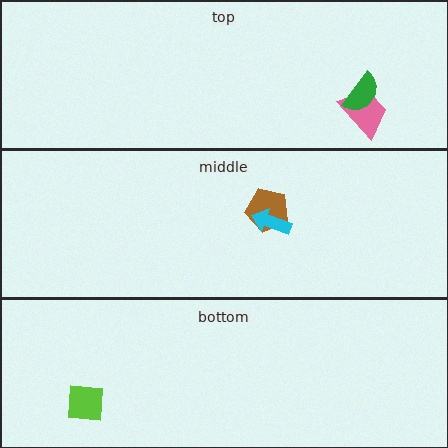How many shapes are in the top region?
2.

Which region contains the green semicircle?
The top region.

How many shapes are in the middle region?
2.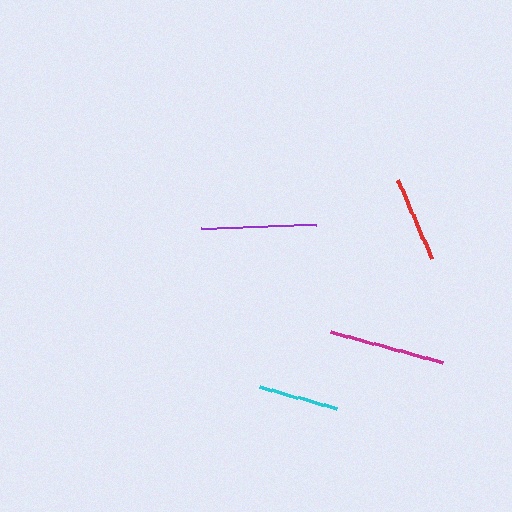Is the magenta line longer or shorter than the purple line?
The magenta line is longer than the purple line.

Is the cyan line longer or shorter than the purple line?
The purple line is longer than the cyan line.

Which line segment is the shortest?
The cyan line is the shortest at approximately 81 pixels.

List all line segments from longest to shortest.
From longest to shortest: magenta, purple, red, cyan.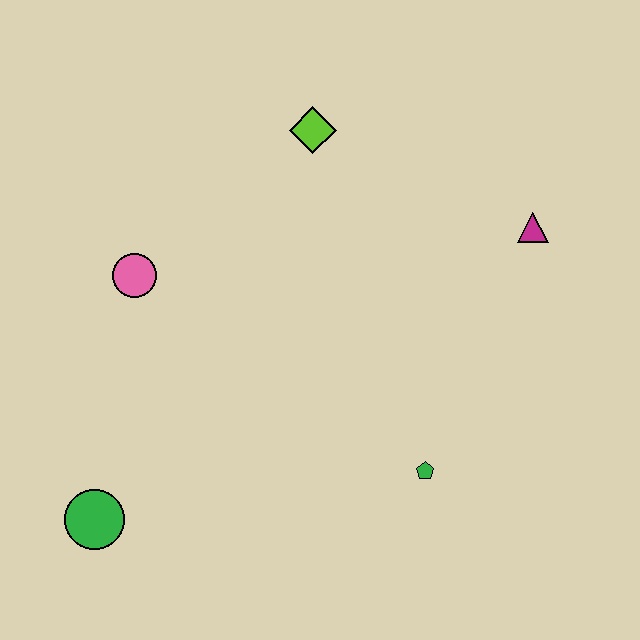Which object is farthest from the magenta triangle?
The green circle is farthest from the magenta triangle.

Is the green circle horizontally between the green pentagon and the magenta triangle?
No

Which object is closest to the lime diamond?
The pink circle is closest to the lime diamond.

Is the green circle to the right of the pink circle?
No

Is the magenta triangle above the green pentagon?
Yes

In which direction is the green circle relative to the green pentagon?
The green circle is to the left of the green pentagon.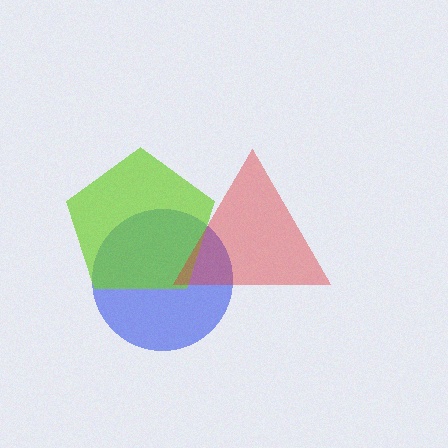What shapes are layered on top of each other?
The layered shapes are: a blue circle, a lime pentagon, a red triangle.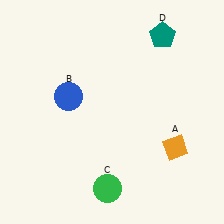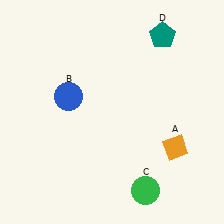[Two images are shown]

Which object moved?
The green circle (C) moved right.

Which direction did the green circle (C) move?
The green circle (C) moved right.